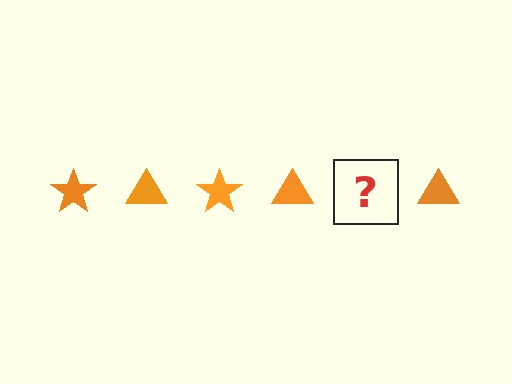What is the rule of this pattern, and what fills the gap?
The rule is that the pattern cycles through star, triangle shapes in orange. The gap should be filled with an orange star.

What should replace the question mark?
The question mark should be replaced with an orange star.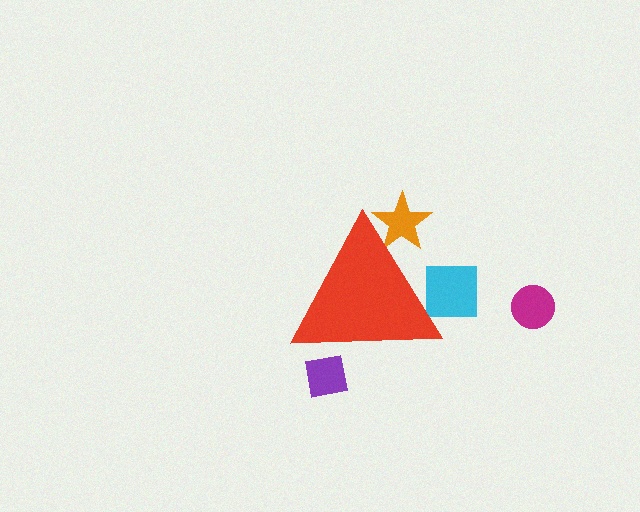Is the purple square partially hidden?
Yes, the purple square is partially hidden behind the red triangle.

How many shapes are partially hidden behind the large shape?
3 shapes are partially hidden.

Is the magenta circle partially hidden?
No, the magenta circle is fully visible.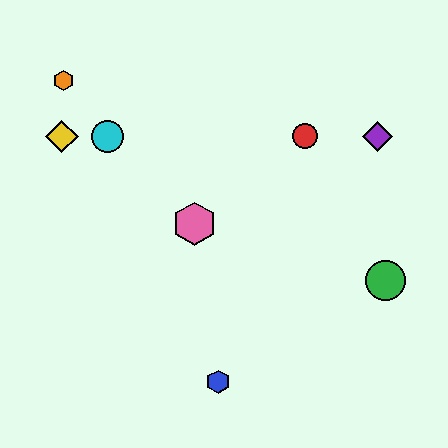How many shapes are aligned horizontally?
4 shapes (the red circle, the yellow diamond, the purple diamond, the cyan circle) are aligned horizontally.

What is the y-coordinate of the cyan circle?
The cyan circle is at y≈136.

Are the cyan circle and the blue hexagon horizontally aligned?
No, the cyan circle is at y≈136 and the blue hexagon is at y≈382.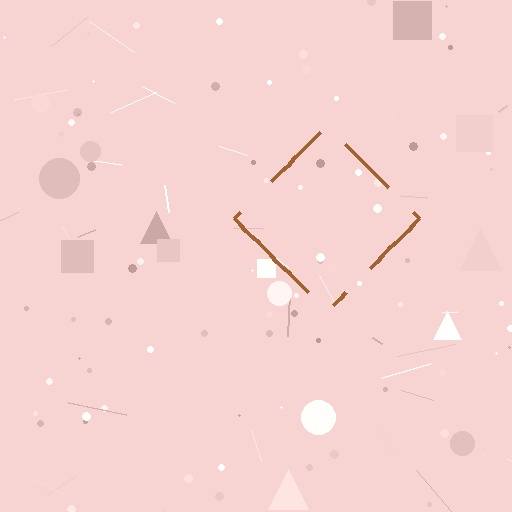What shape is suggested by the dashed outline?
The dashed outline suggests a diamond.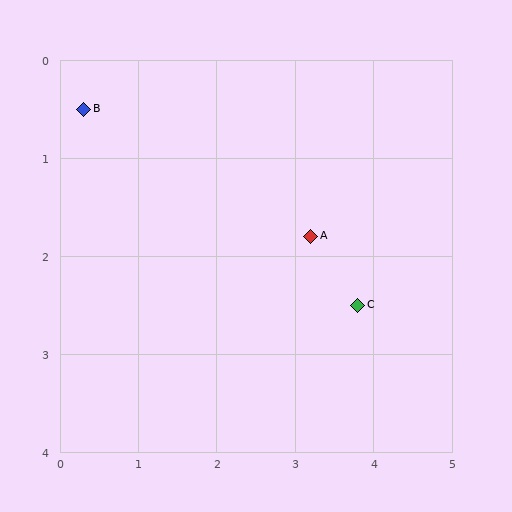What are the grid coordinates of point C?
Point C is at approximately (3.8, 2.5).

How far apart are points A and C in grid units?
Points A and C are about 0.9 grid units apart.